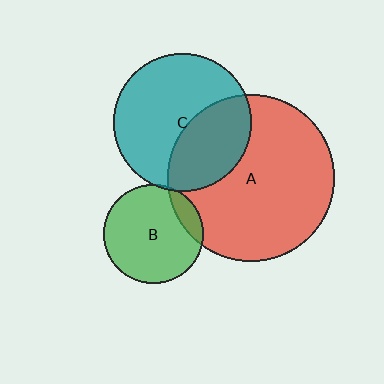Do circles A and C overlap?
Yes.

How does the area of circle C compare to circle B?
Approximately 1.9 times.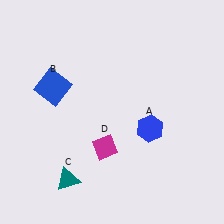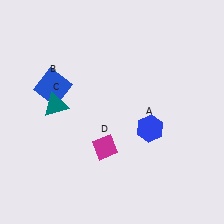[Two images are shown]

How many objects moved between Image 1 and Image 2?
1 object moved between the two images.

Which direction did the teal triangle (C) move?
The teal triangle (C) moved up.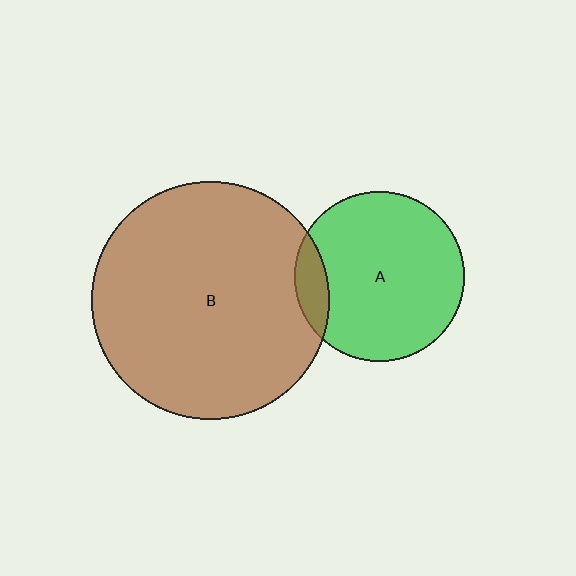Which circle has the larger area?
Circle B (brown).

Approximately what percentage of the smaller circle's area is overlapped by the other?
Approximately 10%.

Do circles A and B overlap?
Yes.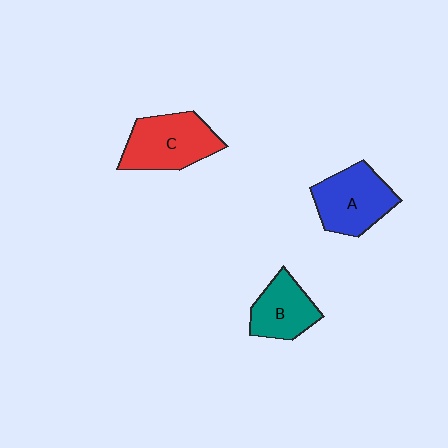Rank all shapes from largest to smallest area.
From largest to smallest: C (red), A (blue), B (teal).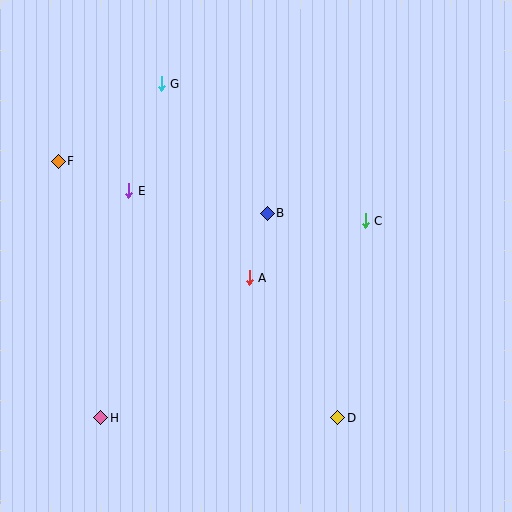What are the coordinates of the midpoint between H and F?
The midpoint between H and F is at (79, 289).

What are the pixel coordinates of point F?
Point F is at (58, 161).